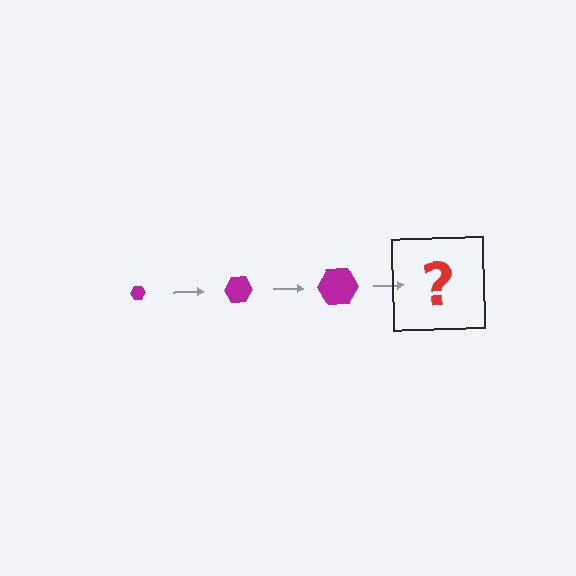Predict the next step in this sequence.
The next step is a magenta hexagon, larger than the previous one.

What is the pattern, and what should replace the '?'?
The pattern is that the hexagon gets progressively larger each step. The '?' should be a magenta hexagon, larger than the previous one.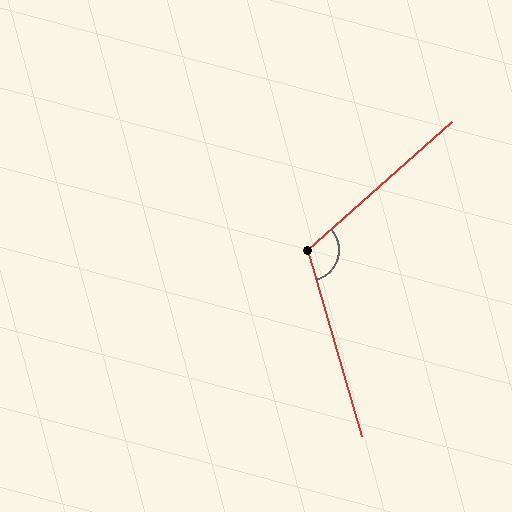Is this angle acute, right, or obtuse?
It is obtuse.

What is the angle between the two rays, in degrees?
Approximately 116 degrees.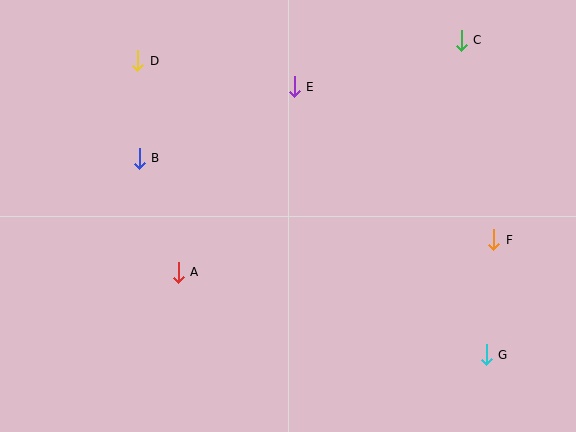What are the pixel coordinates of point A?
Point A is at (178, 272).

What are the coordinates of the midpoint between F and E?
The midpoint between F and E is at (394, 163).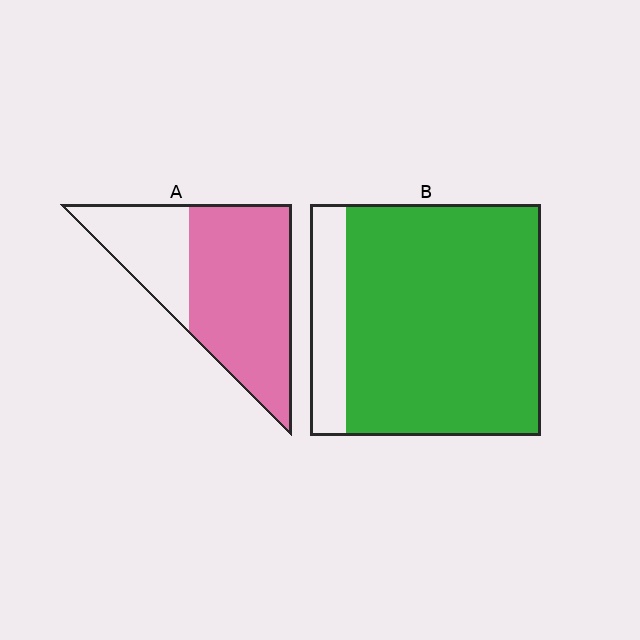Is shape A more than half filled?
Yes.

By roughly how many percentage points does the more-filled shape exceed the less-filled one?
By roughly 15 percentage points (B over A).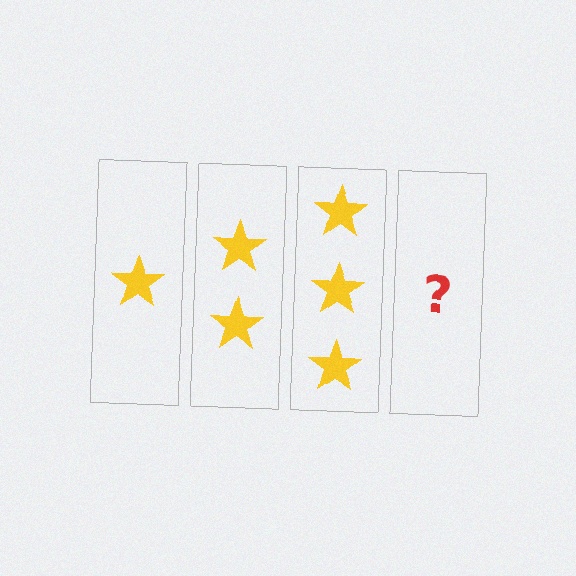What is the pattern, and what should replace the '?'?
The pattern is that each step adds one more star. The '?' should be 4 stars.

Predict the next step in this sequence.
The next step is 4 stars.